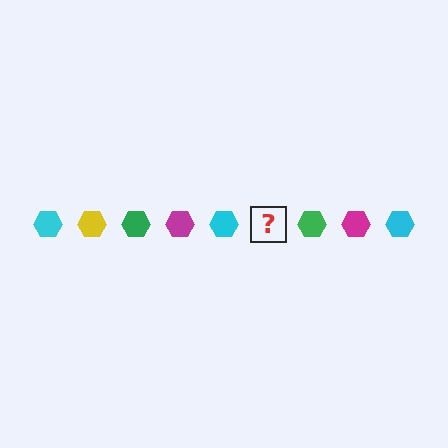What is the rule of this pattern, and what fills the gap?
The rule is that the pattern cycles through cyan, yellow, green, magenta hexagons. The gap should be filled with a yellow hexagon.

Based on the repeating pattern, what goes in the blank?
The blank should be a yellow hexagon.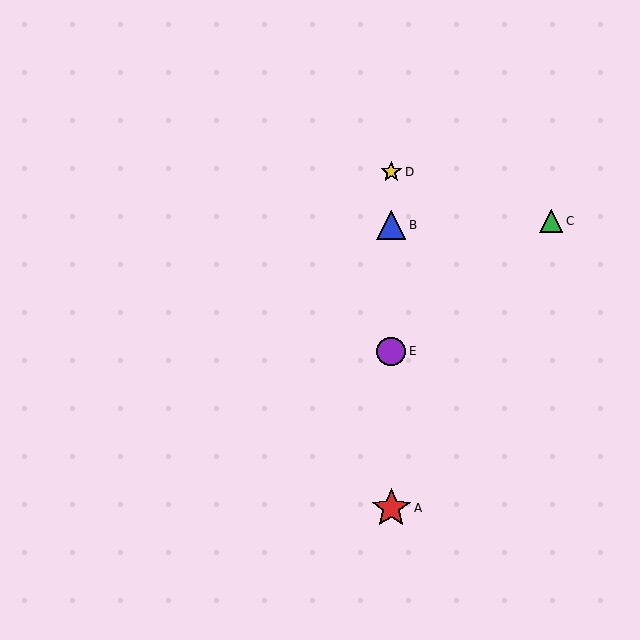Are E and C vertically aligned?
No, E is at x≈391 and C is at x≈551.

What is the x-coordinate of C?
Object C is at x≈551.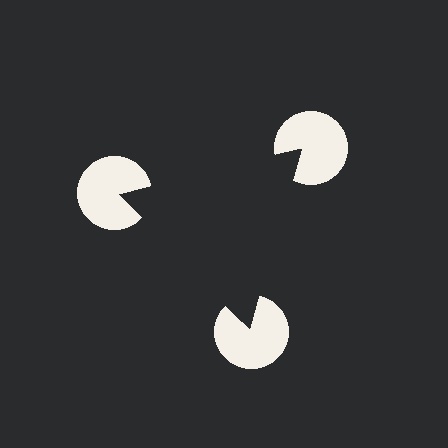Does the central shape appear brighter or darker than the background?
It typically appears slightly darker than the background, even though no actual brightness change is drawn.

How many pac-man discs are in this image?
There are 3 — one at each vertex of the illusory triangle.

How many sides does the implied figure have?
3 sides.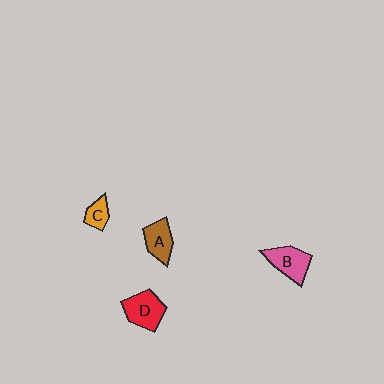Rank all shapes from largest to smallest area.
From largest to smallest: D (red), B (pink), A (brown), C (orange).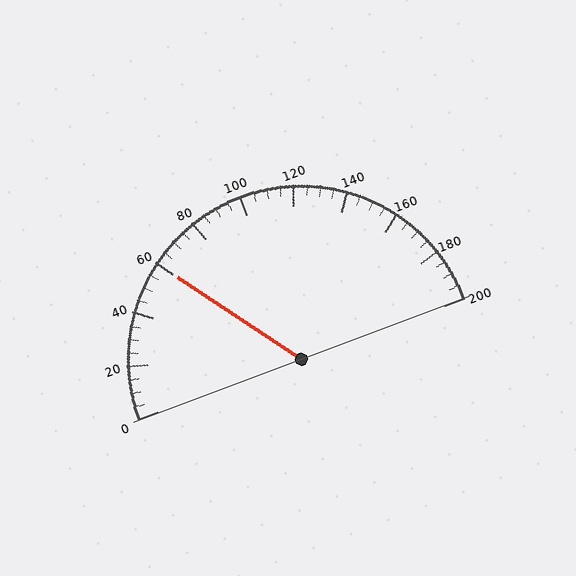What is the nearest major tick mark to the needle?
The nearest major tick mark is 60.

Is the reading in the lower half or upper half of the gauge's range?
The reading is in the lower half of the range (0 to 200).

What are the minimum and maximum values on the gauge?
The gauge ranges from 0 to 200.